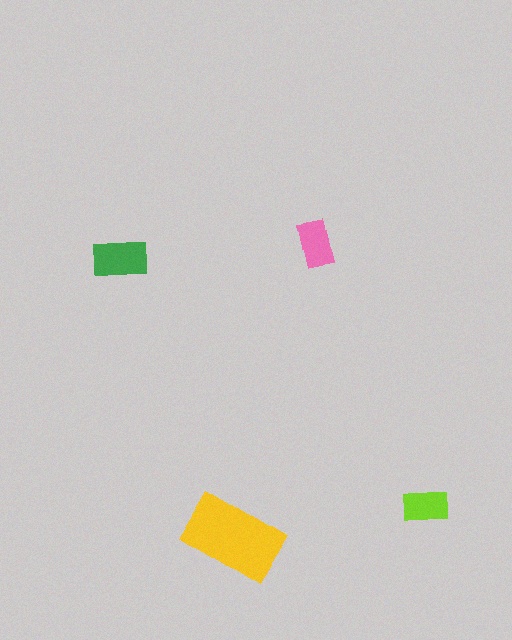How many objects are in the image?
There are 4 objects in the image.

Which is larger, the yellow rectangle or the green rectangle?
The yellow one.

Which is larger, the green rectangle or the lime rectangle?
The green one.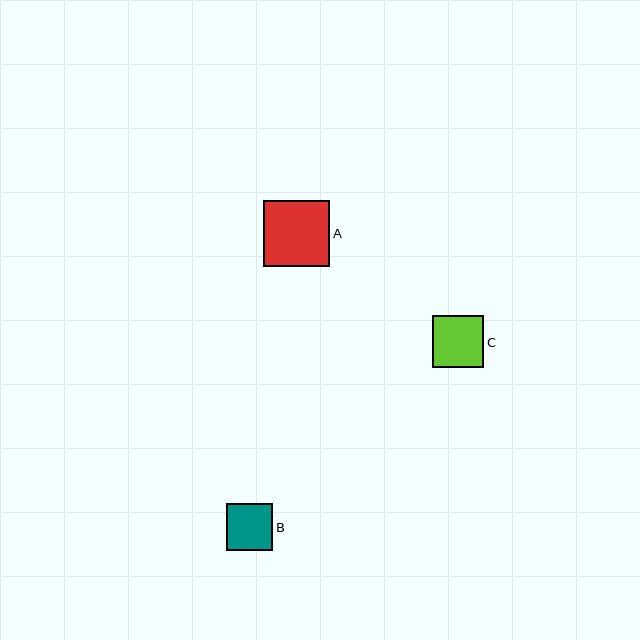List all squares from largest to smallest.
From largest to smallest: A, C, B.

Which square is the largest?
Square A is the largest with a size of approximately 66 pixels.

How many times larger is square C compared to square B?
Square C is approximately 1.1 times the size of square B.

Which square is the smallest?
Square B is the smallest with a size of approximately 47 pixels.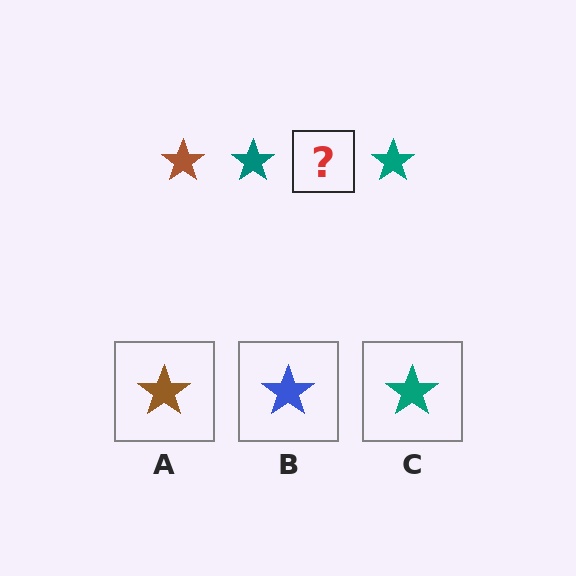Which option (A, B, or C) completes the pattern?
A.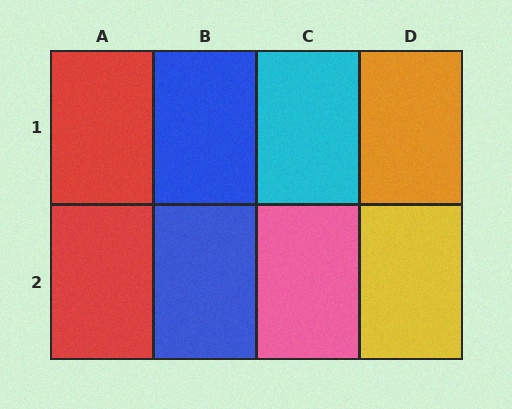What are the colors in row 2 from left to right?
Red, blue, pink, yellow.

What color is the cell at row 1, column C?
Cyan.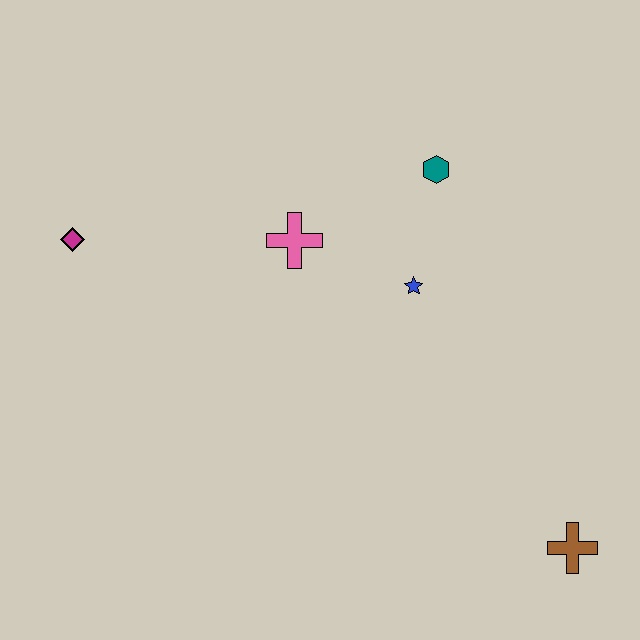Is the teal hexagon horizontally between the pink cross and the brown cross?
Yes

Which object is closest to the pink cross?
The blue star is closest to the pink cross.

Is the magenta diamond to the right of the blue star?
No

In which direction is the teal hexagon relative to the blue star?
The teal hexagon is above the blue star.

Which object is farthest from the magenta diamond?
The brown cross is farthest from the magenta diamond.